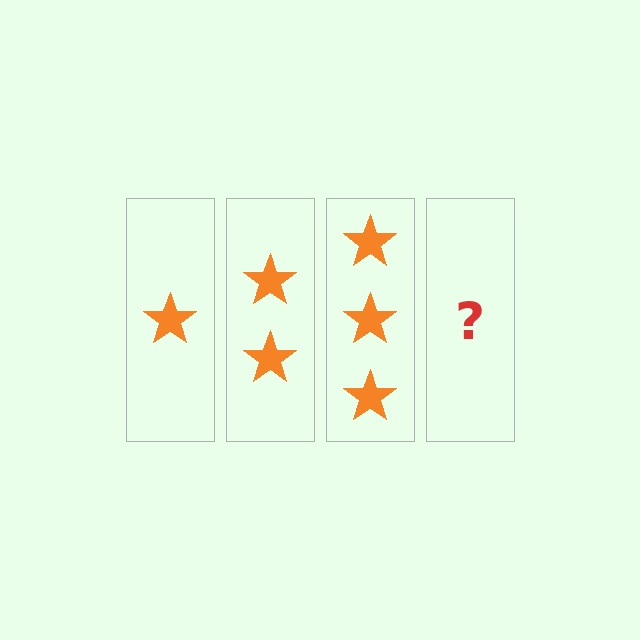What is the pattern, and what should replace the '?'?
The pattern is that each step adds one more star. The '?' should be 4 stars.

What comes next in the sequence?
The next element should be 4 stars.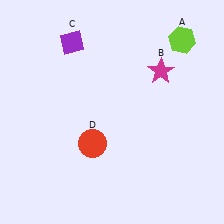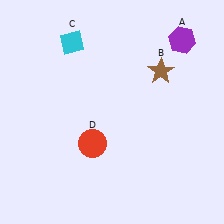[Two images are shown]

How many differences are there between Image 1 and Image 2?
There are 3 differences between the two images.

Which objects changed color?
A changed from lime to purple. B changed from magenta to brown. C changed from purple to cyan.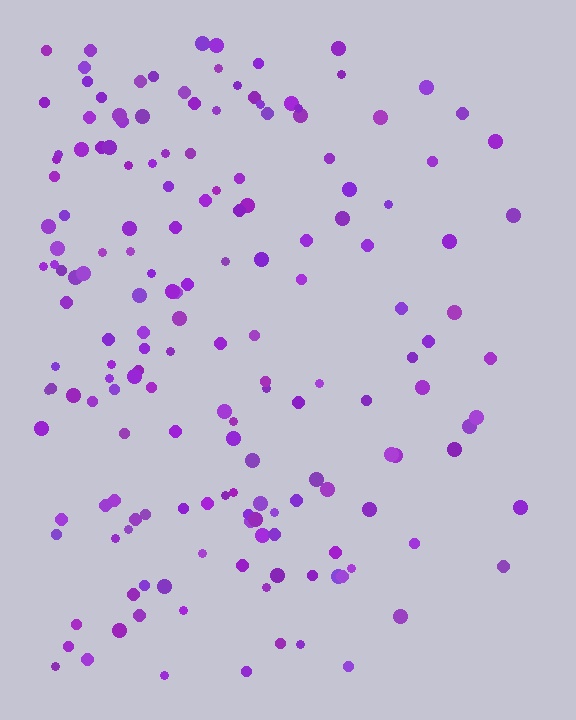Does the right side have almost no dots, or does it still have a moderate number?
Still a moderate number, just noticeably fewer than the left.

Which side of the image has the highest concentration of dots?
The left.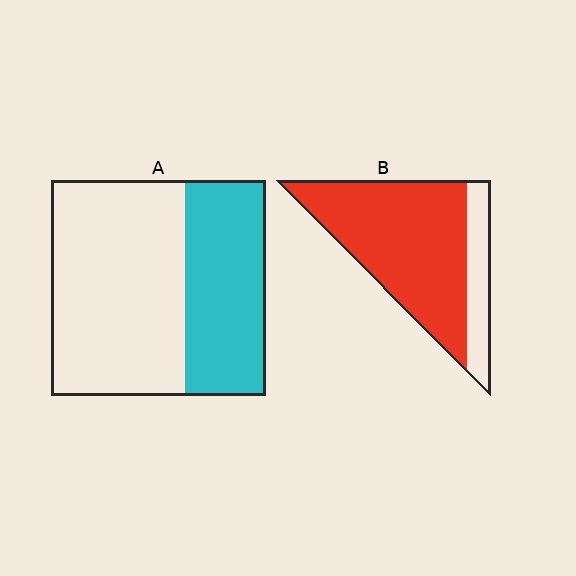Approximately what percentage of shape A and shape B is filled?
A is approximately 40% and B is approximately 80%.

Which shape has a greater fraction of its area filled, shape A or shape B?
Shape B.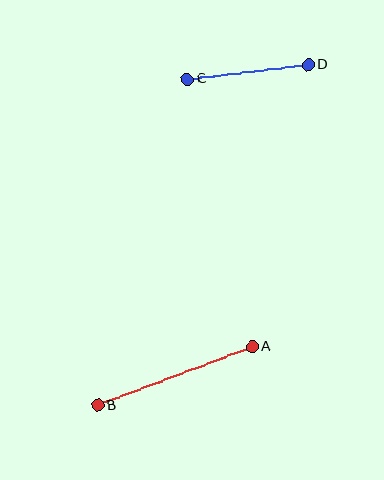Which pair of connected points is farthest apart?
Points A and B are farthest apart.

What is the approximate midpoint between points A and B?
The midpoint is at approximately (175, 376) pixels.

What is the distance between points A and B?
The distance is approximately 165 pixels.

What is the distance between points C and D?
The distance is approximately 122 pixels.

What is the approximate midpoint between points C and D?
The midpoint is at approximately (248, 72) pixels.